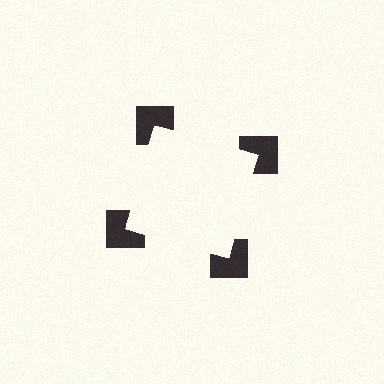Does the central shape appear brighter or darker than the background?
It typically appears slightly brighter than the background, even though no actual brightness change is drawn.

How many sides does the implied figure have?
4 sides.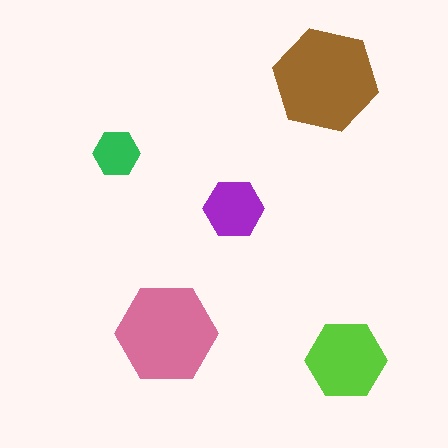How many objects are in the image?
There are 5 objects in the image.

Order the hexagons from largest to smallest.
the brown one, the pink one, the lime one, the purple one, the green one.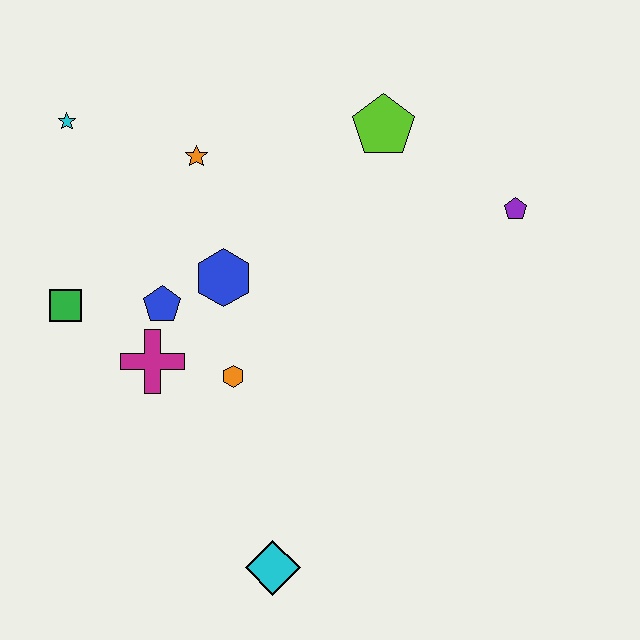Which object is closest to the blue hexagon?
The blue pentagon is closest to the blue hexagon.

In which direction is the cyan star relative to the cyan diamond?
The cyan star is above the cyan diamond.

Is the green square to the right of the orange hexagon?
No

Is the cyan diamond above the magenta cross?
No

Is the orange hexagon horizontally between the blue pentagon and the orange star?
No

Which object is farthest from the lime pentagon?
The cyan diamond is farthest from the lime pentagon.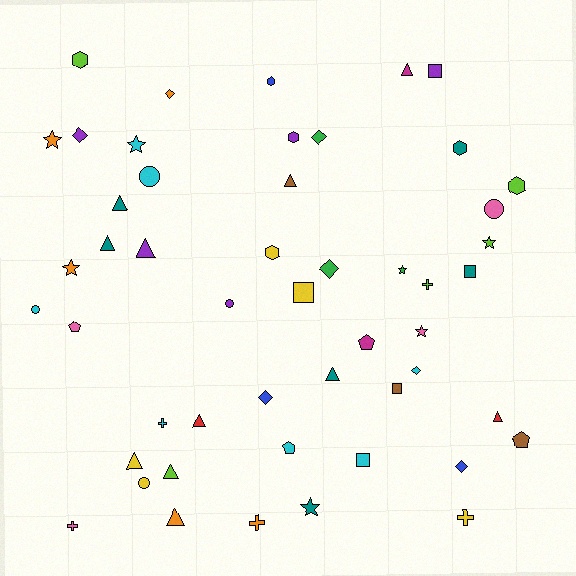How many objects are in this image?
There are 50 objects.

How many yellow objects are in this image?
There are 5 yellow objects.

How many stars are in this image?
There are 7 stars.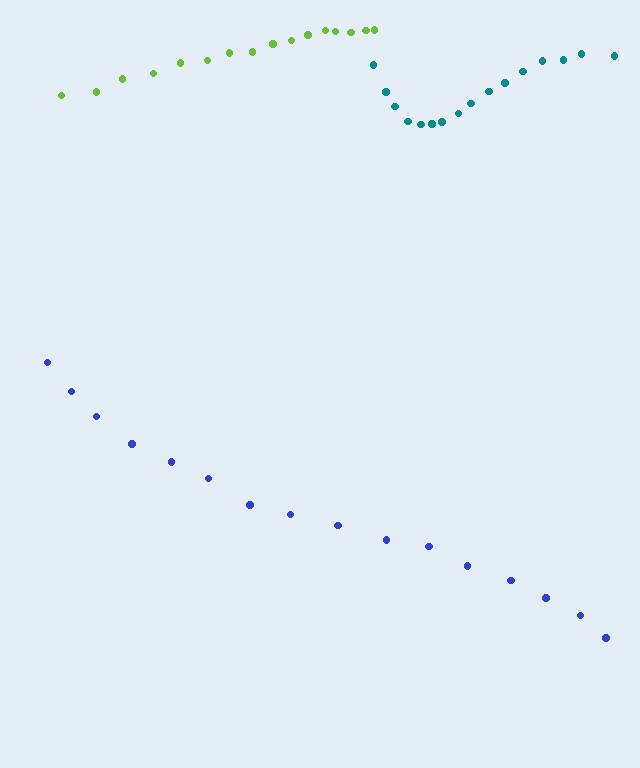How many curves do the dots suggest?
There are 3 distinct paths.